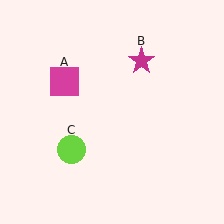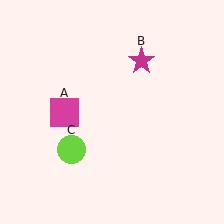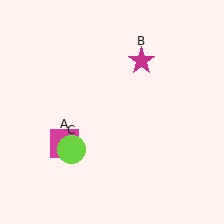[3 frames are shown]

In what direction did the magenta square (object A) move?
The magenta square (object A) moved down.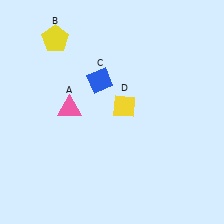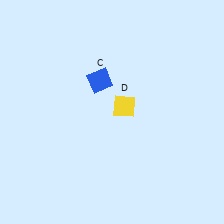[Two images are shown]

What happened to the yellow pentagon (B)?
The yellow pentagon (B) was removed in Image 2. It was in the top-left area of Image 1.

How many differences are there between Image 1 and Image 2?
There are 2 differences between the two images.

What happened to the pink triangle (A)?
The pink triangle (A) was removed in Image 2. It was in the top-left area of Image 1.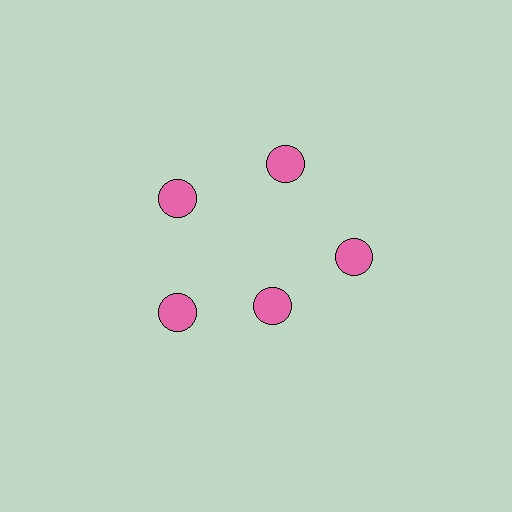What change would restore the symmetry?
The symmetry would be restored by moving it outward, back onto the ring so that all 5 circles sit at equal angles and equal distance from the center.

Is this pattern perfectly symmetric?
No. The 5 pink circles are arranged in a ring, but one element near the 5 o'clock position is pulled inward toward the center, breaking the 5-fold rotational symmetry.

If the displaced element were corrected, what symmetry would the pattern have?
It would have 5-fold rotational symmetry — the pattern would map onto itself every 72 degrees.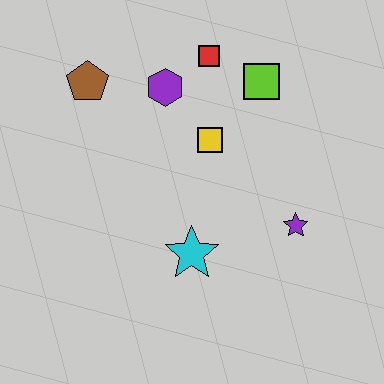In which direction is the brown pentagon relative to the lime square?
The brown pentagon is to the left of the lime square.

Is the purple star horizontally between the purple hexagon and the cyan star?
No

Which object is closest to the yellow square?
The purple hexagon is closest to the yellow square.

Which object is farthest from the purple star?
The brown pentagon is farthest from the purple star.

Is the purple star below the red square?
Yes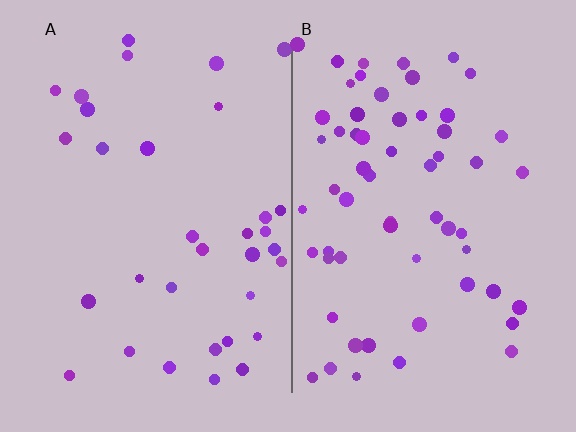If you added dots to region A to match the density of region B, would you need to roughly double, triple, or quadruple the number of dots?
Approximately double.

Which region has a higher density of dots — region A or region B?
B (the right).